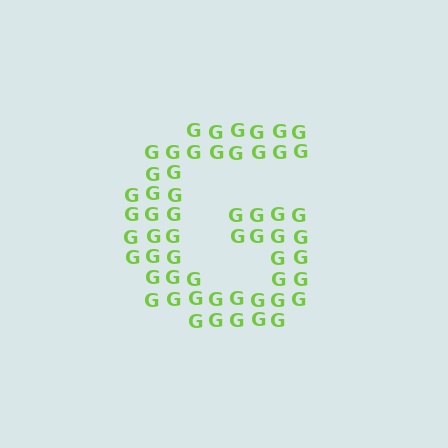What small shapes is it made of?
It is made of small letter G's.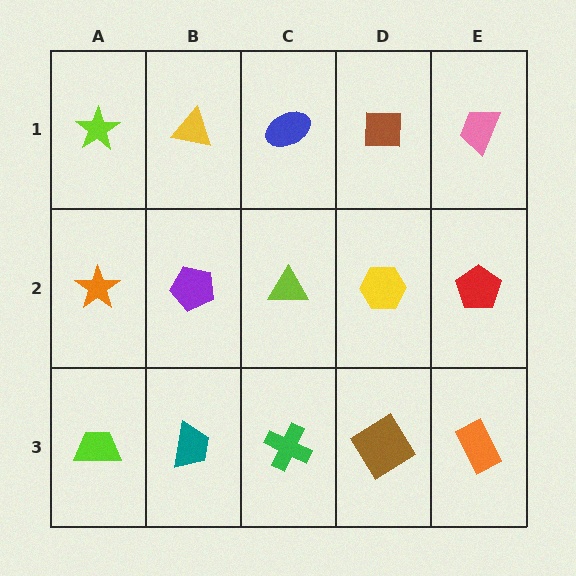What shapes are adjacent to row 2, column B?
A yellow triangle (row 1, column B), a teal trapezoid (row 3, column B), an orange star (row 2, column A), a lime triangle (row 2, column C).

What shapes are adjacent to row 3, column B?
A purple pentagon (row 2, column B), a lime trapezoid (row 3, column A), a green cross (row 3, column C).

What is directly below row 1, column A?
An orange star.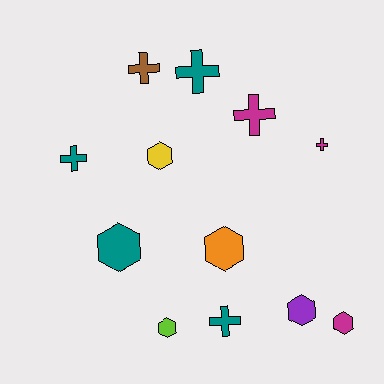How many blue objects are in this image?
There are no blue objects.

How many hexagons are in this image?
There are 6 hexagons.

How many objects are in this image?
There are 12 objects.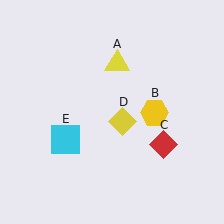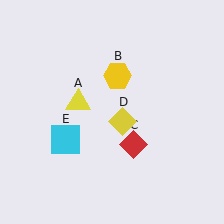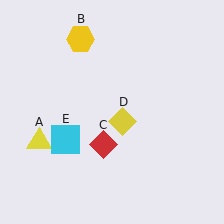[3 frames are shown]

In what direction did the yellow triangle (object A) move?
The yellow triangle (object A) moved down and to the left.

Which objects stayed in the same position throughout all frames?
Yellow diamond (object D) and cyan square (object E) remained stationary.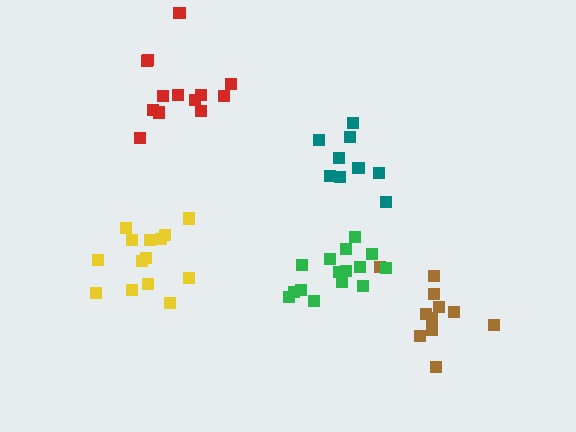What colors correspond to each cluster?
The clusters are colored: brown, yellow, green, teal, red.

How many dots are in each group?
Group 1: 11 dots, Group 2: 14 dots, Group 3: 15 dots, Group 4: 9 dots, Group 5: 13 dots (62 total).